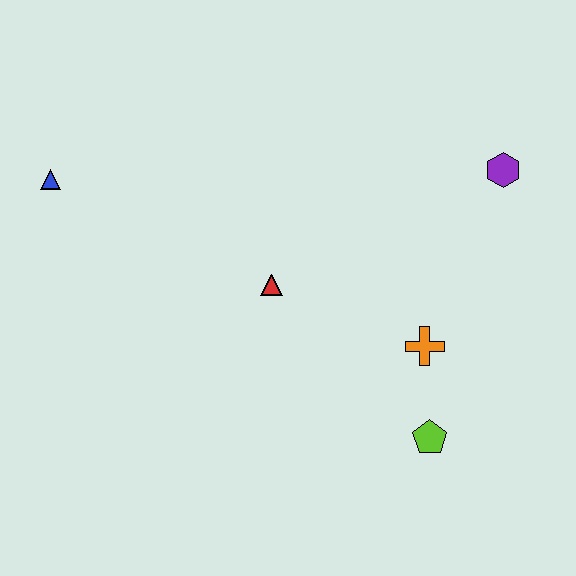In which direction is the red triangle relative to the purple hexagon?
The red triangle is to the left of the purple hexagon.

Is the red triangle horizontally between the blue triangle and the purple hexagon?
Yes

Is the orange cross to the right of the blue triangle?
Yes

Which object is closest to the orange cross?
The lime pentagon is closest to the orange cross.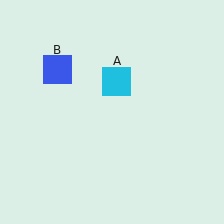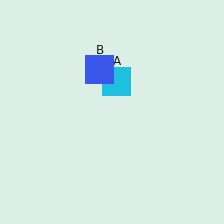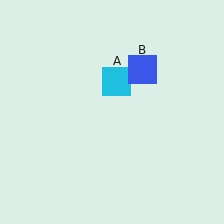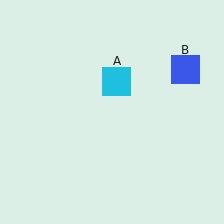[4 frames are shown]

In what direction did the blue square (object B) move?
The blue square (object B) moved right.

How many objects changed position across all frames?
1 object changed position: blue square (object B).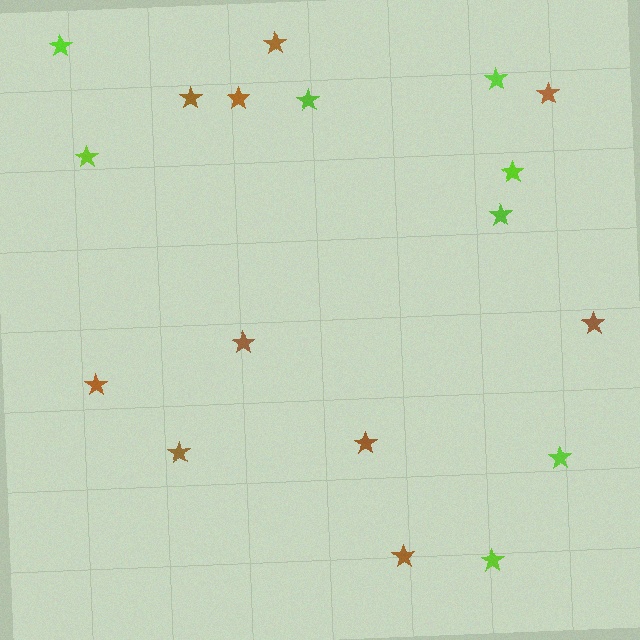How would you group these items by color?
There are 2 groups: one group of brown stars (10) and one group of lime stars (8).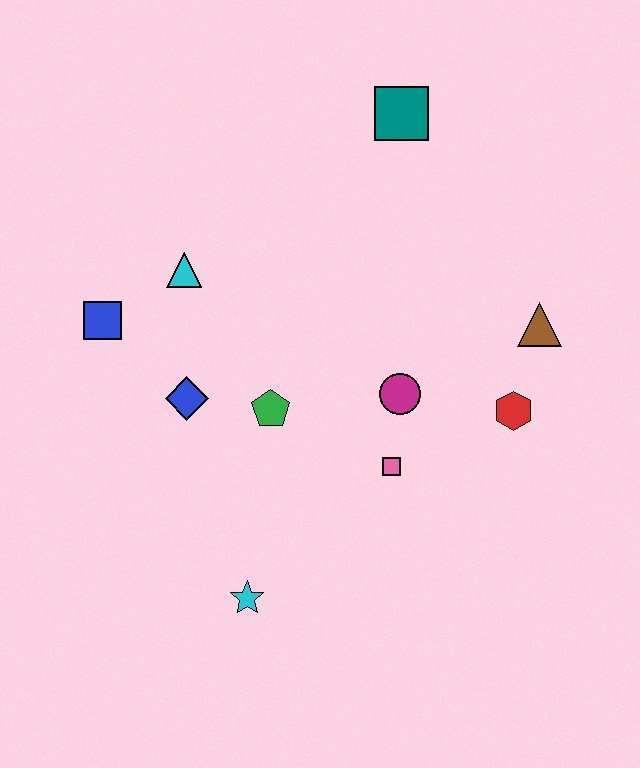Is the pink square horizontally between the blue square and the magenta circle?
Yes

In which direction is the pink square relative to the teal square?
The pink square is below the teal square.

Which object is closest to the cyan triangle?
The blue square is closest to the cyan triangle.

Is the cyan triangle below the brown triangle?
No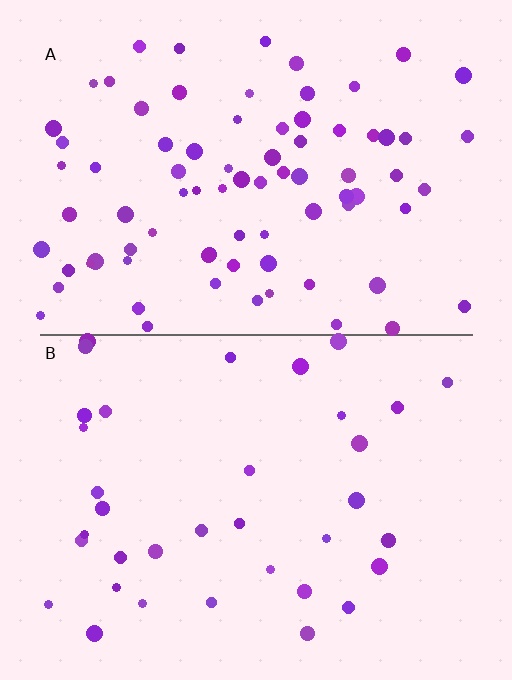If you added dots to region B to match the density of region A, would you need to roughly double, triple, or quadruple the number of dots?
Approximately double.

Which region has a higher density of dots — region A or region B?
A (the top).